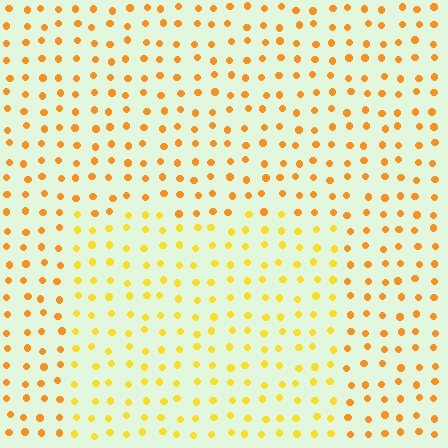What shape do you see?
I see a rectangle.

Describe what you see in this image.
The image is filled with small orange elements in a uniform arrangement. A rectangle-shaped region is visible where the elements are tinted to a slightly different hue, forming a subtle color boundary.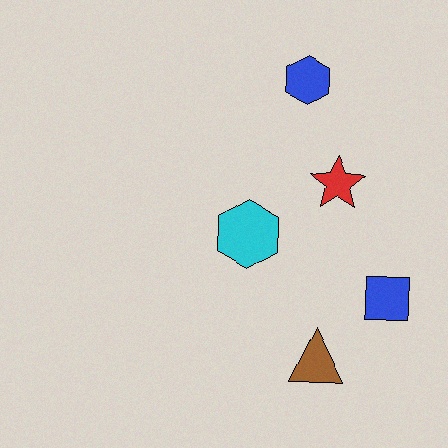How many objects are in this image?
There are 5 objects.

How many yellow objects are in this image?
There are no yellow objects.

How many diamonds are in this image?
There are no diamonds.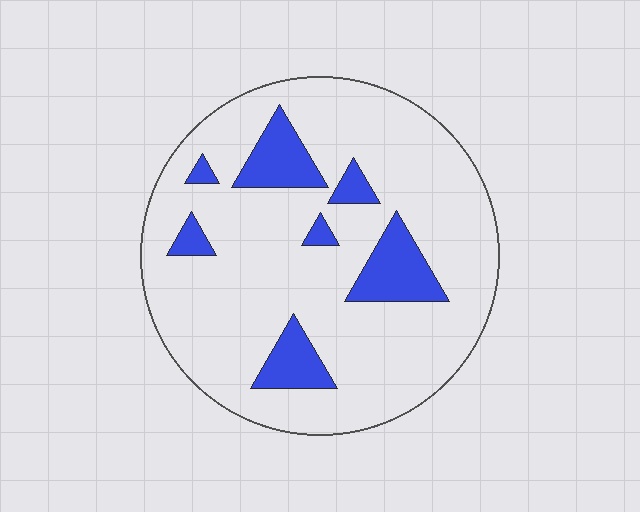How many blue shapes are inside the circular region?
7.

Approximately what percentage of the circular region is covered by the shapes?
Approximately 15%.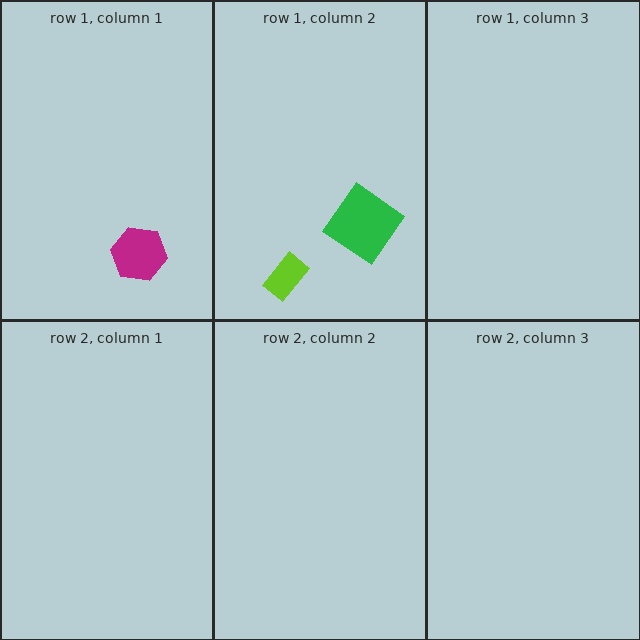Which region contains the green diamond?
The row 1, column 2 region.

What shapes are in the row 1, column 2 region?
The green diamond, the lime rectangle.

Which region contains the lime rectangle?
The row 1, column 2 region.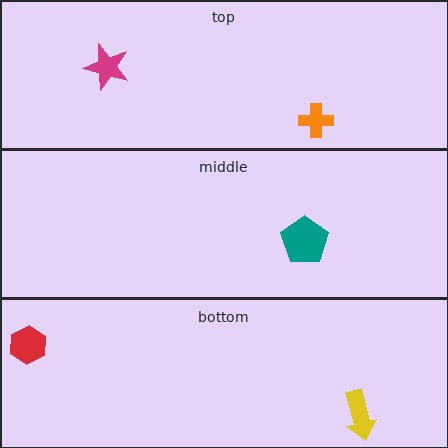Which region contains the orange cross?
The top region.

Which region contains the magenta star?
The top region.